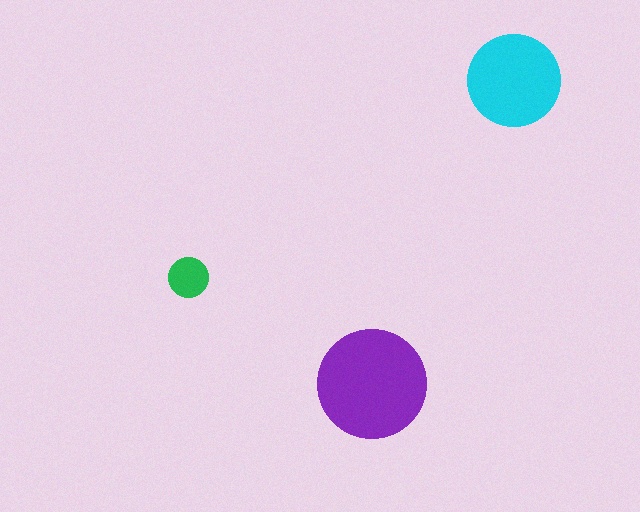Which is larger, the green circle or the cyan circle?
The cyan one.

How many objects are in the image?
There are 3 objects in the image.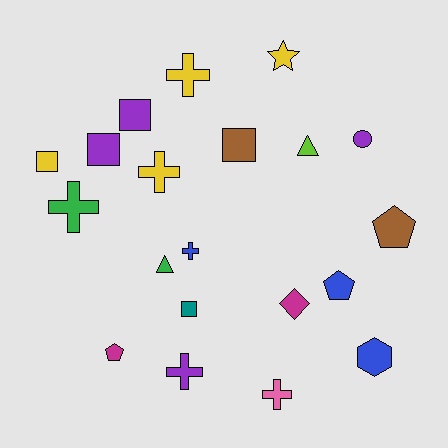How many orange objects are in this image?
There are no orange objects.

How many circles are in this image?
There is 1 circle.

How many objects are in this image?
There are 20 objects.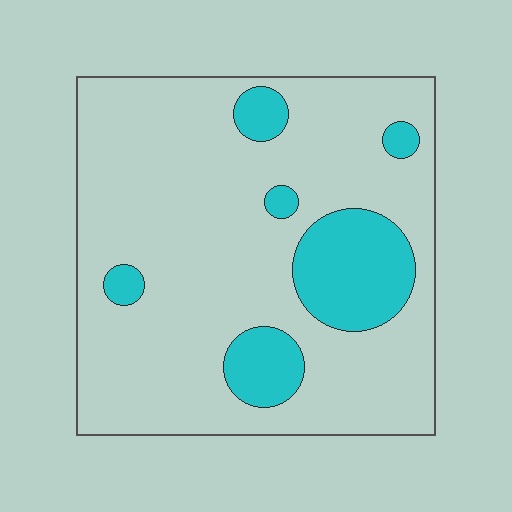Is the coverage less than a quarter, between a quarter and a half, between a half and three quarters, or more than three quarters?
Less than a quarter.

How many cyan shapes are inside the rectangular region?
6.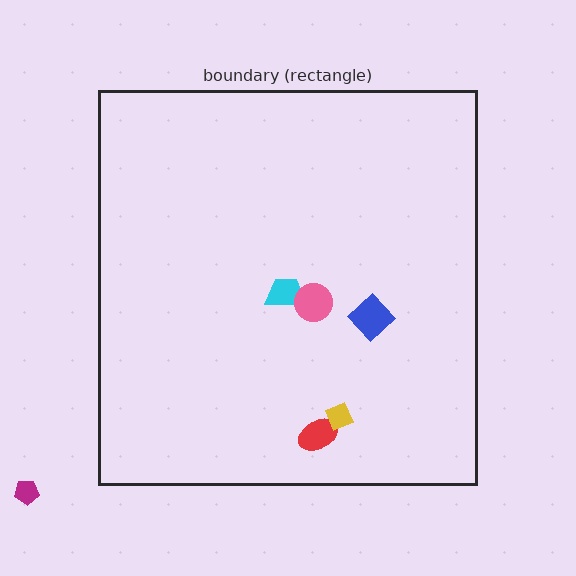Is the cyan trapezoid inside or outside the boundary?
Inside.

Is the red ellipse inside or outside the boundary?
Inside.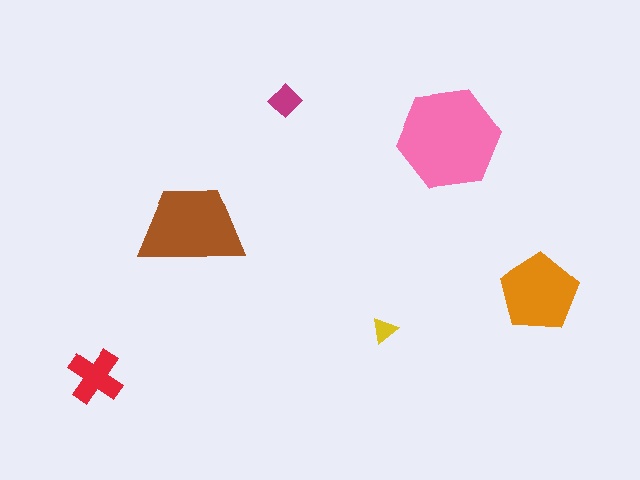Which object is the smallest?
The yellow triangle.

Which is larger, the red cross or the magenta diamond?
The red cross.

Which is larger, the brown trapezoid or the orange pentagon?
The brown trapezoid.